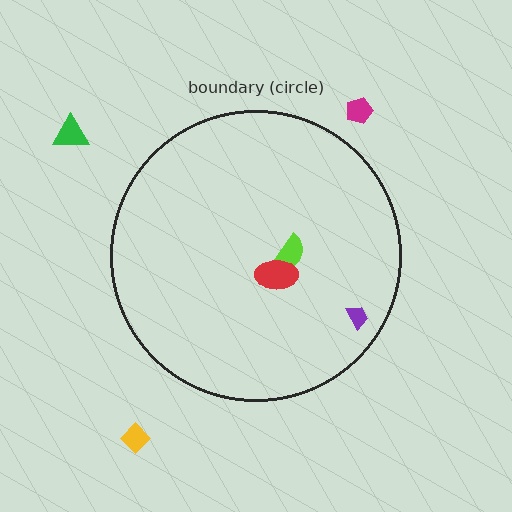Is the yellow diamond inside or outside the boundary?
Outside.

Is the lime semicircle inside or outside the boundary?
Inside.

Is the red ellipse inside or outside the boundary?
Inside.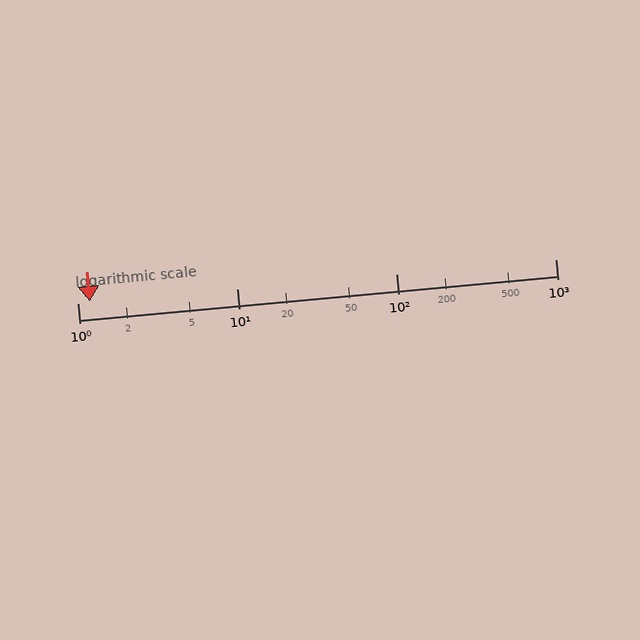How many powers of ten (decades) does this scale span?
The scale spans 3 decades, from 1 to 1000.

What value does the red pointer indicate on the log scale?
The pointer indicates approximately 1.2.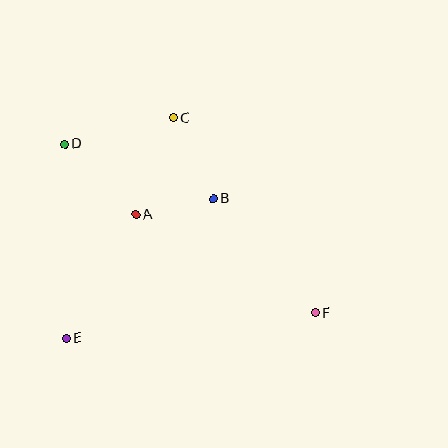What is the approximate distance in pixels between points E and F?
The distance between E and F is approximately 250 pixels.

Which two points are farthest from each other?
Points D and F are farthest from each other.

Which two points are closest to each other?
Points A and B are closest to each other.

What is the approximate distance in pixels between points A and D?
The distance between A and D is approximately 100 pixels.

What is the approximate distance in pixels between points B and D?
The distance between B and D is approximately 158 pixels.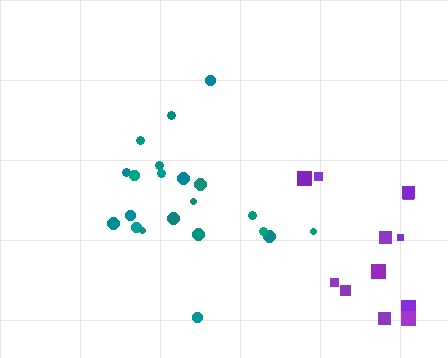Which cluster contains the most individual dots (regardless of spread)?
Teal (22).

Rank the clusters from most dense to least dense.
teal, purple.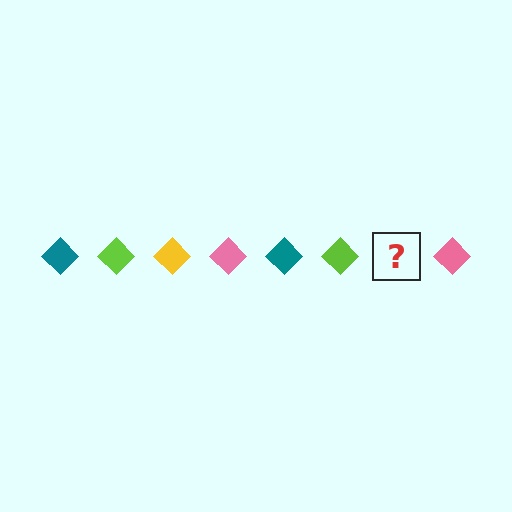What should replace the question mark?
The question mark should be replaced with a yellow diamond.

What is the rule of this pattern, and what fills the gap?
The rule is that the pattern cycles through teal, lime, yellow, pink diamonds. The gap should be filled with a yellow diamond.